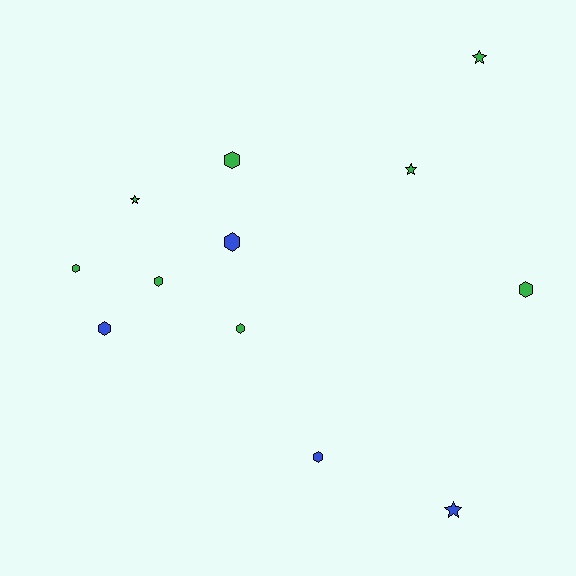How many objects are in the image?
There are 12 objects.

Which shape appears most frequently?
Hexagon, with 8 objects.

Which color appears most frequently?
Green, with 8 objects.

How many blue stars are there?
There is 1 blue star.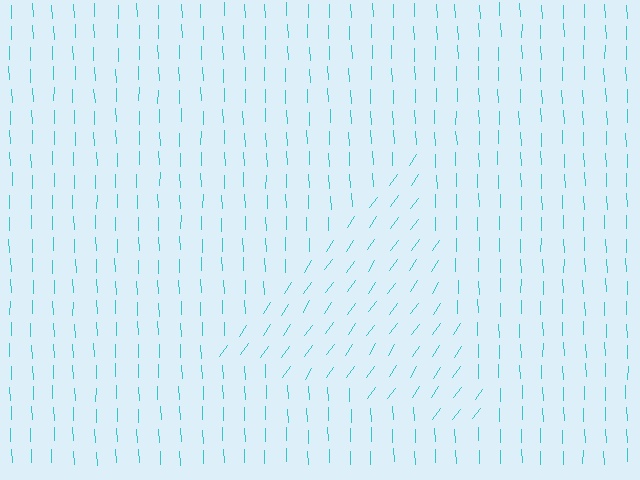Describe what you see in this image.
The image is filled with small cyan line segments. A triangle region in the image has lines oriented differently from the surrounding lines, creating a visible texture boundary.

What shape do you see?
I see a triangle.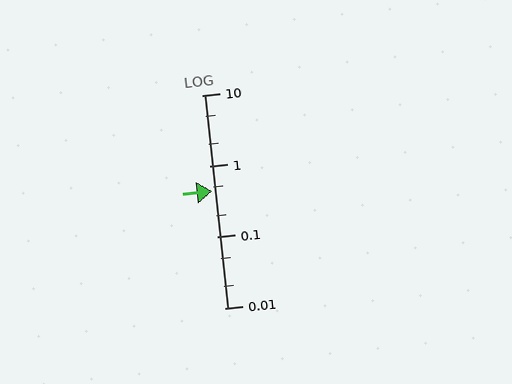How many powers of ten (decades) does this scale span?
The scale spans 3 decades, from 0.01 to 10.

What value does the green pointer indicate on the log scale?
The pointer indicates approximately 0.44.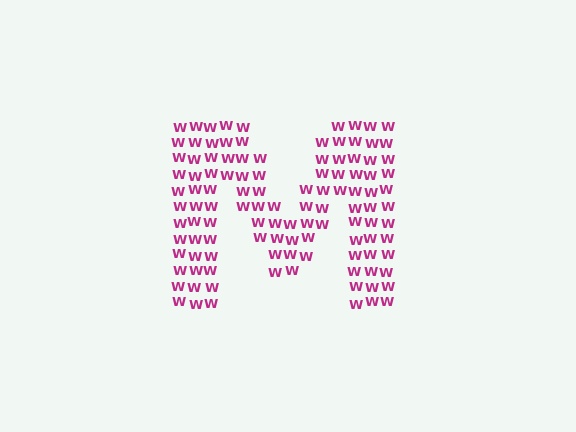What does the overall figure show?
The overall figure shows the letter M.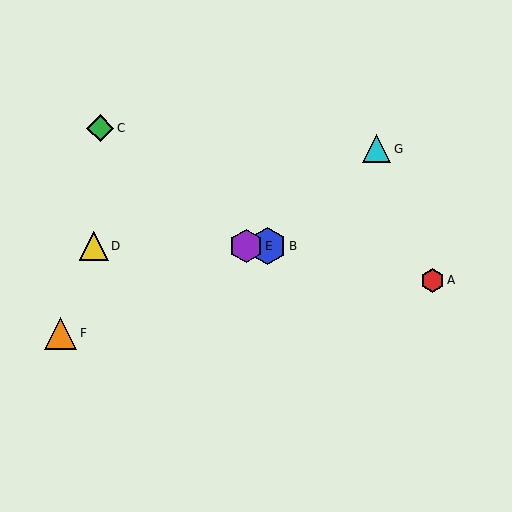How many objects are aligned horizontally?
3 objects (B, D, E) are aligned horizontally.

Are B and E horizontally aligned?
Yes, both are at y≈246.